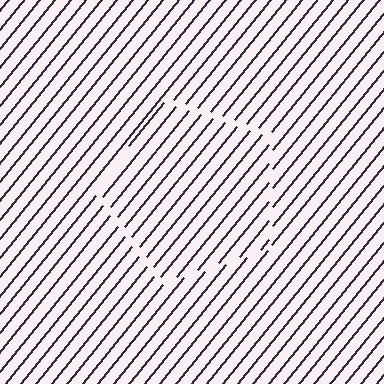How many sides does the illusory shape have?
5 sides — the line-ends trace a pentagon.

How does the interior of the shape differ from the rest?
The interior of the shape contains the same grating, shifted by half a period — the contour is defined by the phase discontinuity where line-ends from the inner and outer gratings abut.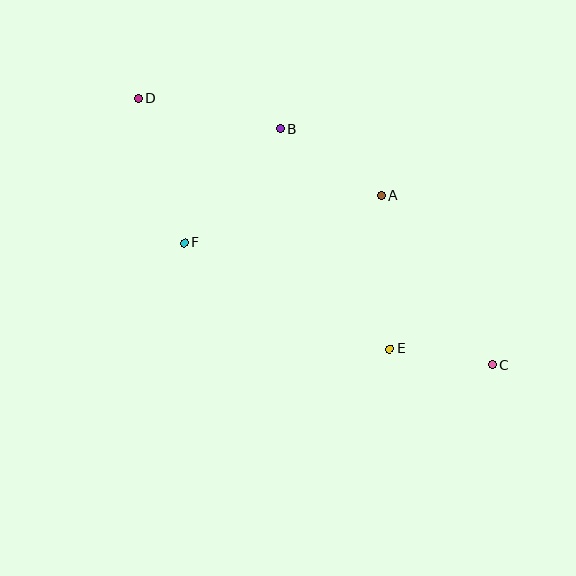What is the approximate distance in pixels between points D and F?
The distance between D and F is approximately 152 pixels.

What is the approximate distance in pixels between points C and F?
The distance between C and F is approximately 331 pixels.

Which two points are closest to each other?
Points C and E are closest to each other.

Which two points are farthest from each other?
Points C and D are farthest from each other.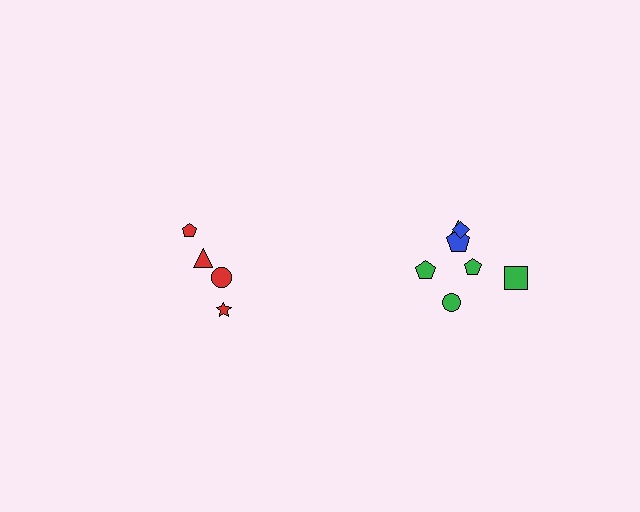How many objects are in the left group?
There are 4 objects.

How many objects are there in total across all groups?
There are 11 objects.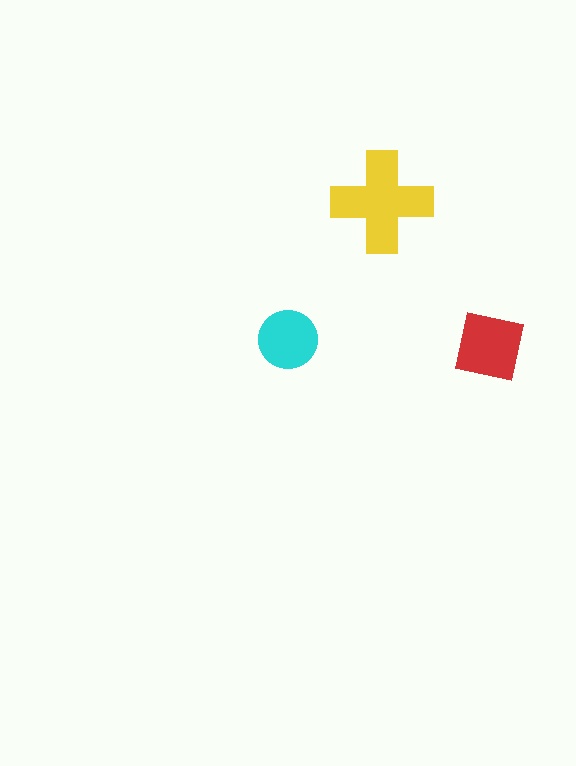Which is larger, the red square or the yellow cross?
The yellow cross.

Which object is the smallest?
The cyan circle.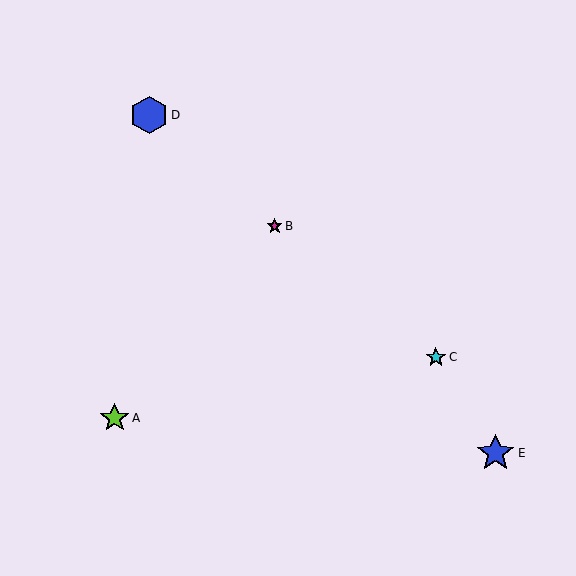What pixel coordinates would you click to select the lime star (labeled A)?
Click at (115, 418) to select the lime star A.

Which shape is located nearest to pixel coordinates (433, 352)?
The cyan star (labeled C) at (436, 357) is nearest to that location.